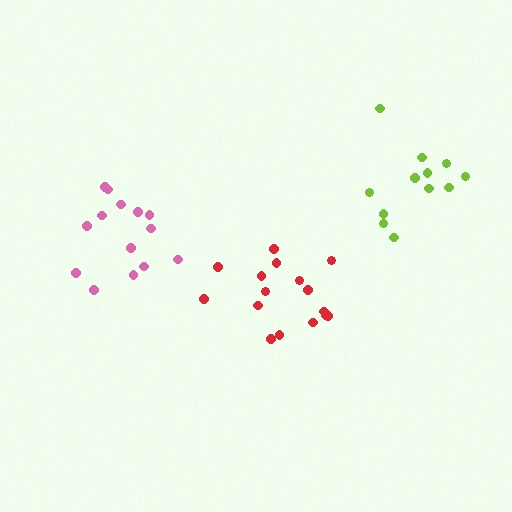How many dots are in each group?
Group 1: 12 dots, Group 2: 16 dots, Group 3: 14 dots (42 total).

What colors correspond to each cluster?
The clusters are colored: lime, red, pink.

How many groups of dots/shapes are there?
There are 3 groups.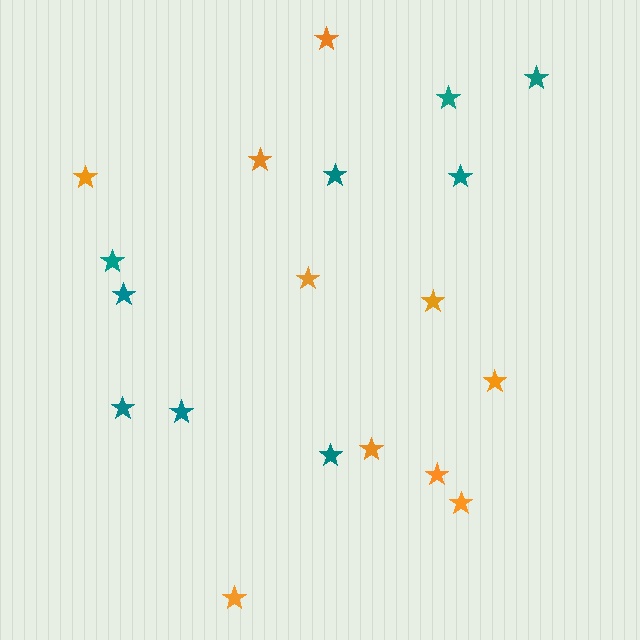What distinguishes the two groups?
There are 2 groups: one group of teal stars (9) and one group of orange stars (10).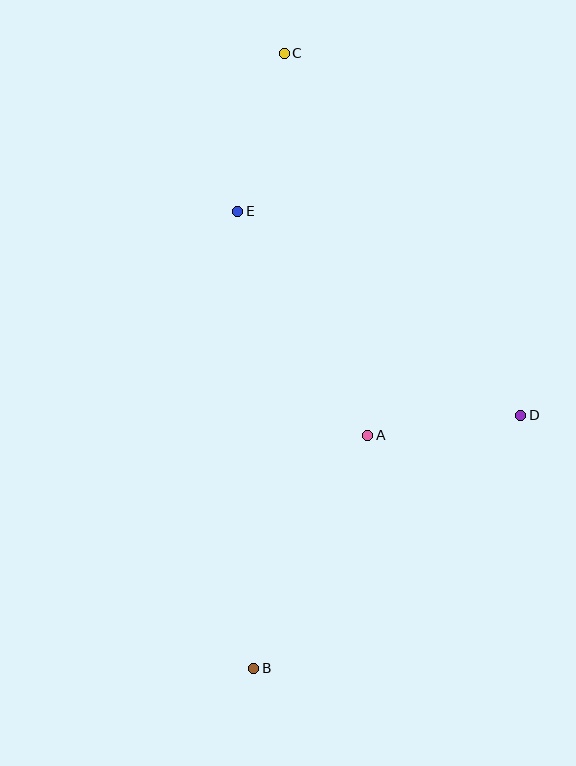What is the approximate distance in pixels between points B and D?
The distance between B and D is approximately 368 pixels.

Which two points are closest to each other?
Points A and D are closest to each other.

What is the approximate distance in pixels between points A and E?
The distance between A and E is approximately 259 pixels.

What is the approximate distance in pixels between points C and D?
The distance between C and D is approximately 432 pixels.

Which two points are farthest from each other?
Points B and C are farthest from each other.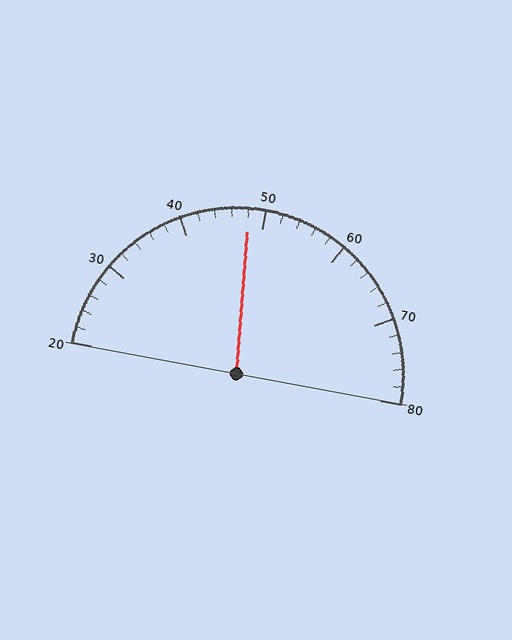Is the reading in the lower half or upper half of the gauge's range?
The reading is in the lower half of the range (20 to 80).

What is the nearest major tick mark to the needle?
The nearest major tick mark is 50.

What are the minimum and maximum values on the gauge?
The gauge ranges from 20 to 80.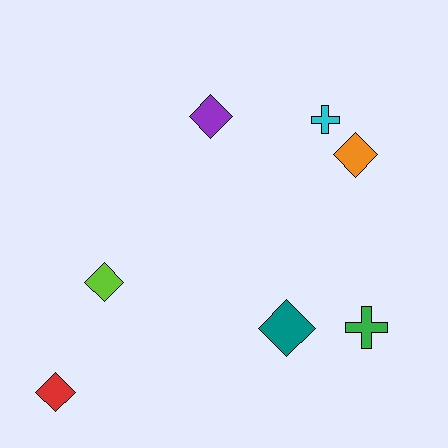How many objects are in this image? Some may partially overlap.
There are 7 objects.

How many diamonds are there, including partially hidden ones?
There are 5 diamonds.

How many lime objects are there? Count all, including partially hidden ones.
There is 1 lime object.